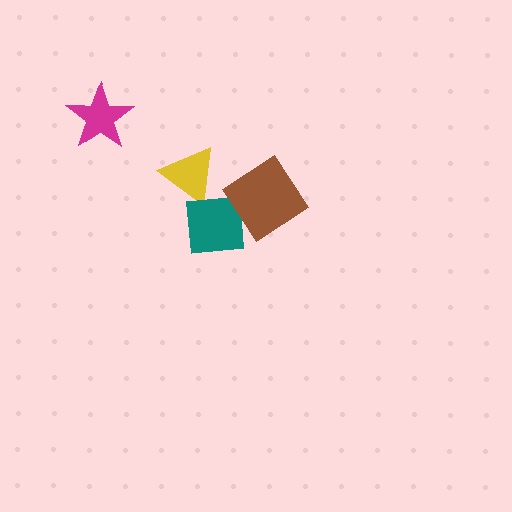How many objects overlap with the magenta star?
0 objects overlap with the magenta star.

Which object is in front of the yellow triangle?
The teal square is in front of the yellow triangle.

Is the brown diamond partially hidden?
No, no other shape covers it.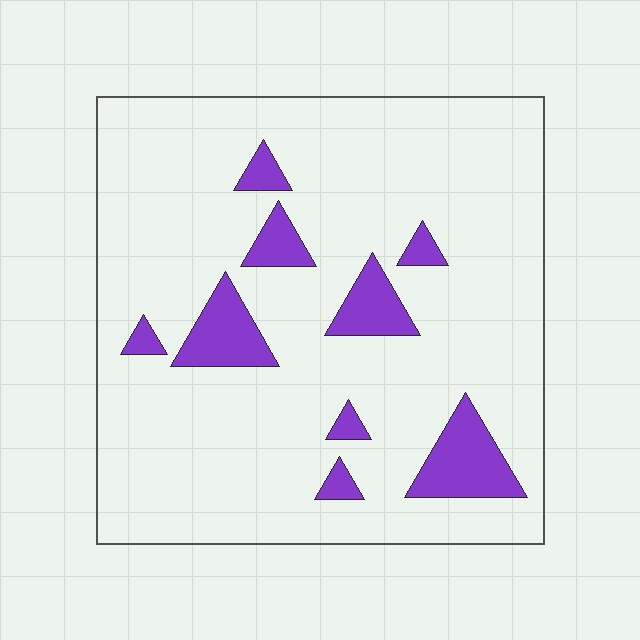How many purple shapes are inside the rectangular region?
9.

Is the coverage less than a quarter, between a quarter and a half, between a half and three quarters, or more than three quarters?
Less than a quarter.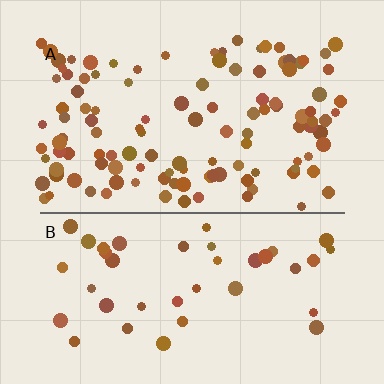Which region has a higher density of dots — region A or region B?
A (the top).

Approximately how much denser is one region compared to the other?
Approximately 2.7× — region A over region B.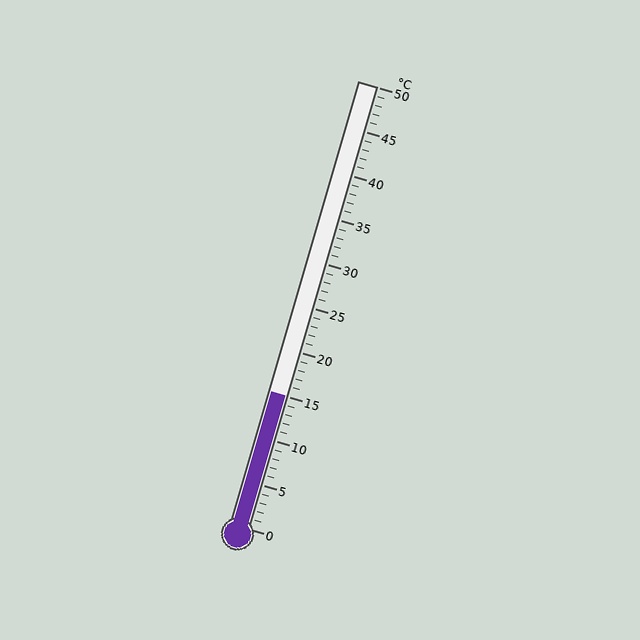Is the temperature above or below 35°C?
The temperature is below 35°C.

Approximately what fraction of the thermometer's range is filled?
The thermometer is filled to approximately 30% of its range.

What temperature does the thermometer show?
The thermometer shows approximately 15°C.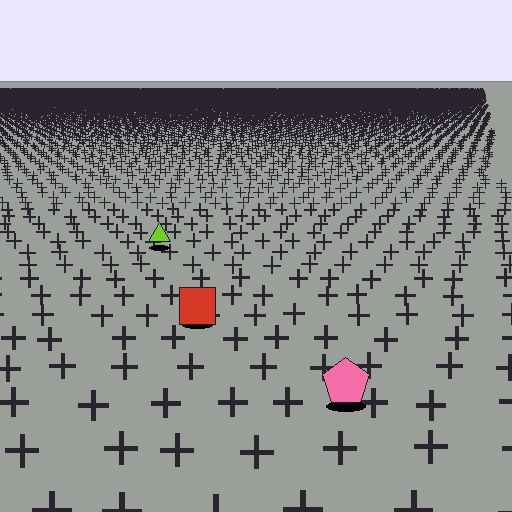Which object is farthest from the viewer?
The lime triangle is farthest from the viewer. It appears smaller and the ground texture around it is denser.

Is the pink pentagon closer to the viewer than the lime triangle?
Yes. The pink pentagon is closer — you can tell from the texture gradient: the ground texture is coarser near it.